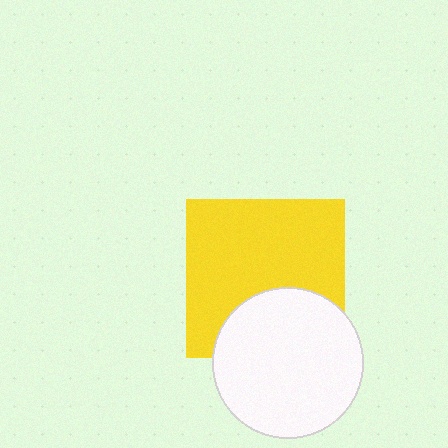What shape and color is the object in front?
The object in front is a white circle.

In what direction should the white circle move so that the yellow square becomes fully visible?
The white circle should move down. That is the shortest direction to clear the overlap and leave the yellow square fully visible.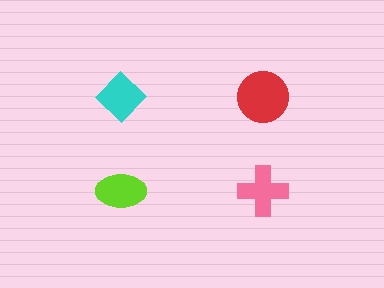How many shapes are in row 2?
2 shapes.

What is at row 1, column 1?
A cyan diamond.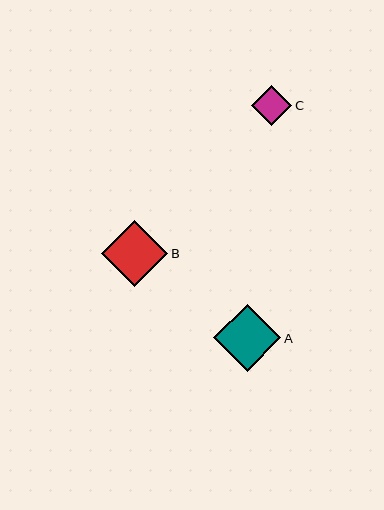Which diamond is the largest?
Diamond A is the largest with a size of approximately 67 pixels.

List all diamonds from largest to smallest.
From largest to smallest: A, B, C.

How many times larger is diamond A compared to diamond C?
Diamond A is approximately 1.7 times the size of diamond C.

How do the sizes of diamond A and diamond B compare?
Diamond A and diamond B are approximately the same size.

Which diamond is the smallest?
Diamond C is the smallest with a size of approximately 40 pixels.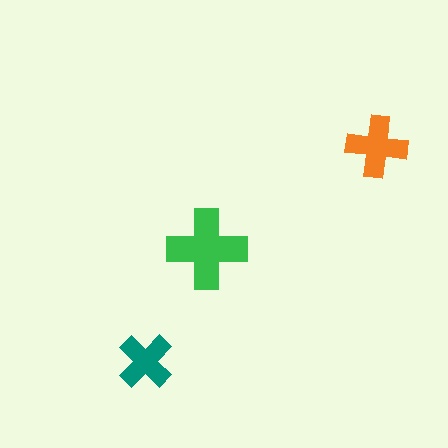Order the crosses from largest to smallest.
the green one, the orange one, the teal one.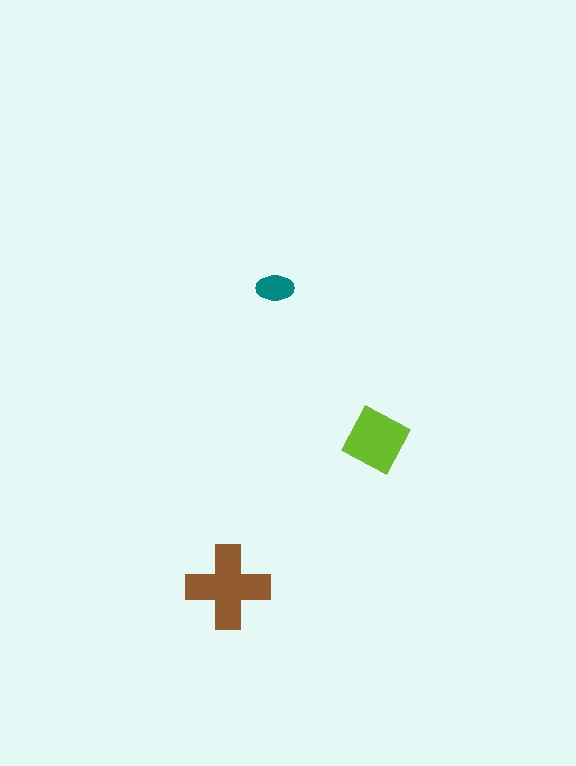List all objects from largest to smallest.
The brown cross, the lime diamond, the teal ellipse.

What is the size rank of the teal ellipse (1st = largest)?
3rd.